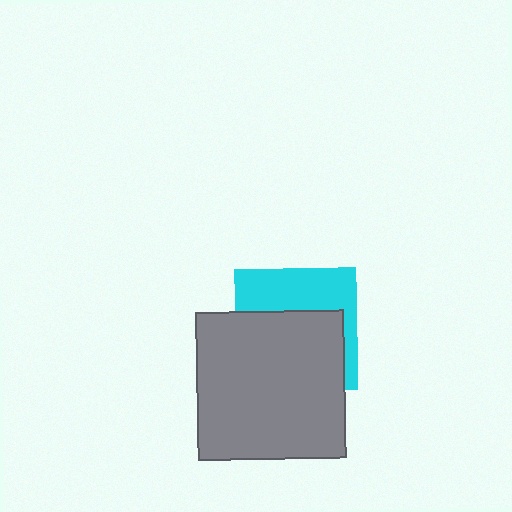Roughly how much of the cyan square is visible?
A small part of it is visible (roughly 41%).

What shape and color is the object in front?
The object in front is a gray square.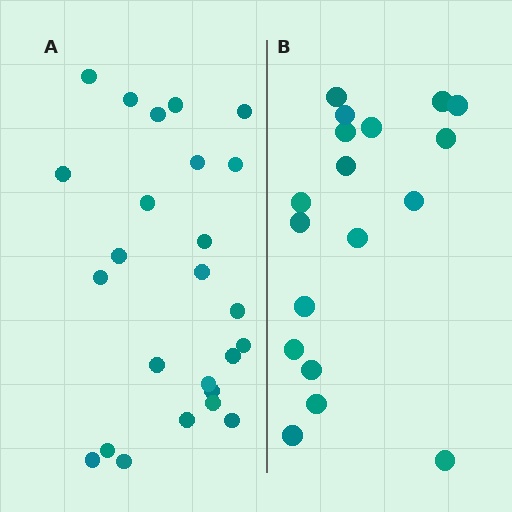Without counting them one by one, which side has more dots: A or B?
Region A (the left region) has more dots.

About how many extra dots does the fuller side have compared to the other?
Region A has roughly 8 or so more dots than region B.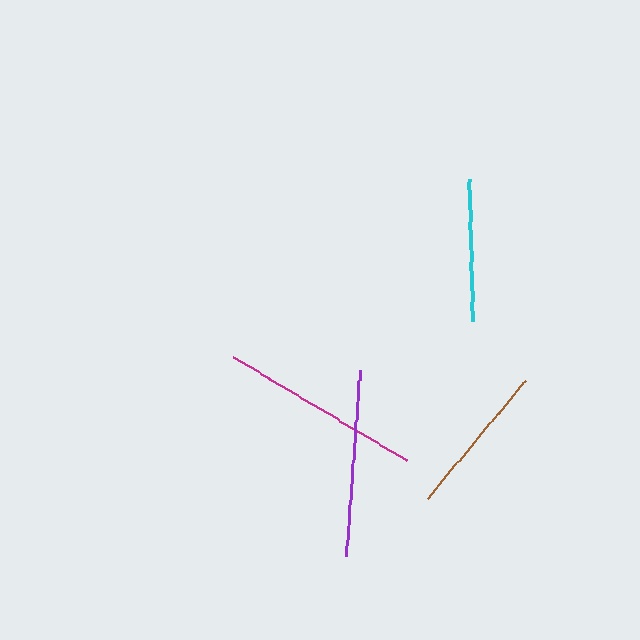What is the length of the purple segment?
The purple segment is approximately 186 pixels long.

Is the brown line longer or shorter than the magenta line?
The magenta line is longer than the brown line.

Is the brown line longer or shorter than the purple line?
The purple line is longer than the brown line.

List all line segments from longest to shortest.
From longest to shortest: magenta, purple, brown, cyan.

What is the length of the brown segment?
The brown segment is approximately 153 pixels long.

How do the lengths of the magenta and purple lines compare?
The magenta and purple lines are approximately the same length.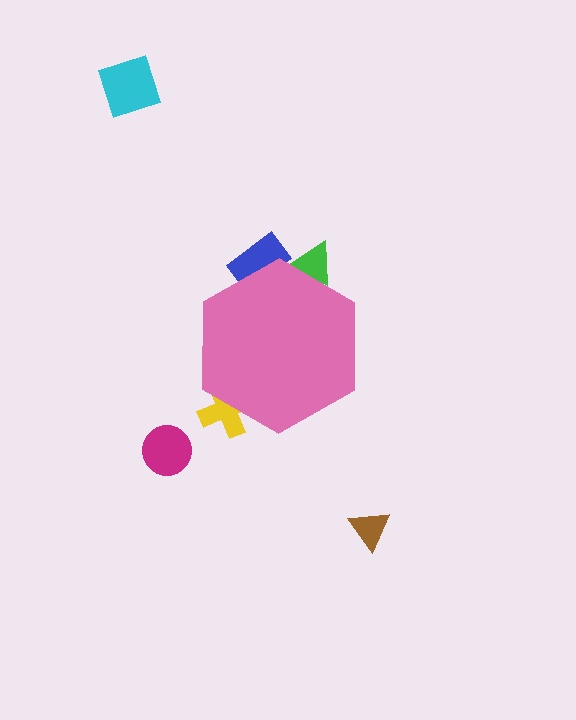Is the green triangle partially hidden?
Yes, the green triangle is partially hidden behind the pink hexagon.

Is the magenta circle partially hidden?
No, the magenta circle is fully visible.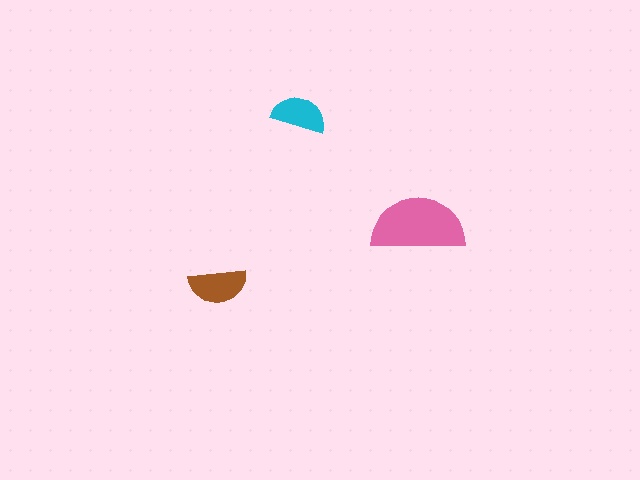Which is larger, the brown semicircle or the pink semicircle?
The pink one.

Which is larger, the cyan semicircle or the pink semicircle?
The pink one.